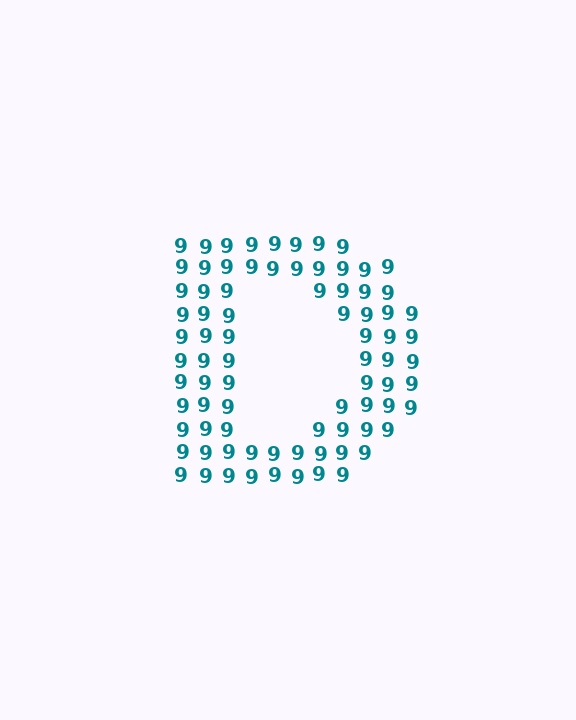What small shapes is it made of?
It is made of small digit 9's.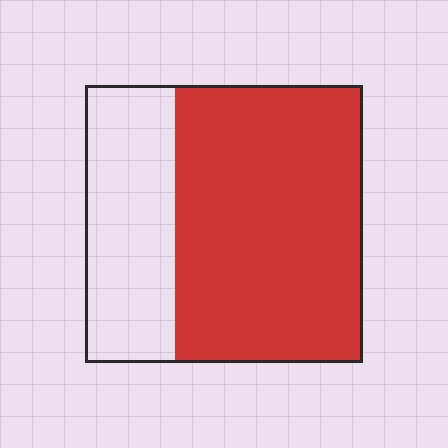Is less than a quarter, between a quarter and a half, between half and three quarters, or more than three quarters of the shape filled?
Between half and three quarters.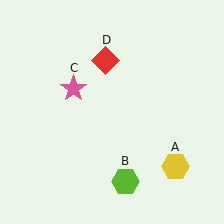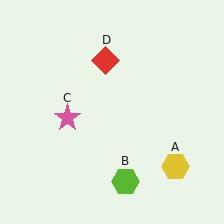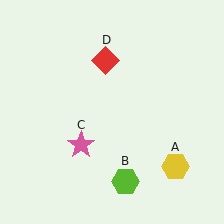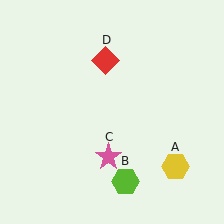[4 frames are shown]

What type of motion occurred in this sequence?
The pink star (object C) rotated counterclockwise around the center of the scene.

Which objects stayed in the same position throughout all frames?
Yellow hexagon (object A) and lime hexagon (object B) and red diamond (object D) remained stationary.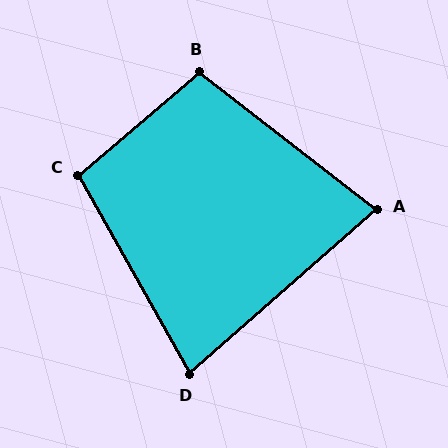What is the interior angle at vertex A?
Approximately 79 degrees (acute).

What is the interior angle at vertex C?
Approximately 101 degrees (obtuse).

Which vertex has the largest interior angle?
B, at approximately 102 degrees.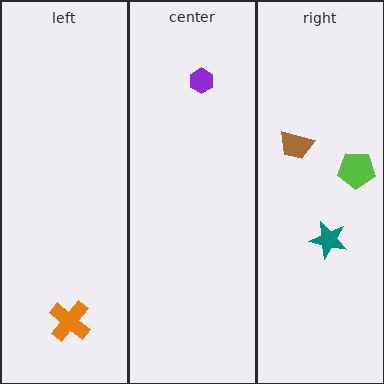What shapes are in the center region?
The purple hexagon.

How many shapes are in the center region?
1.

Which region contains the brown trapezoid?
The right region.